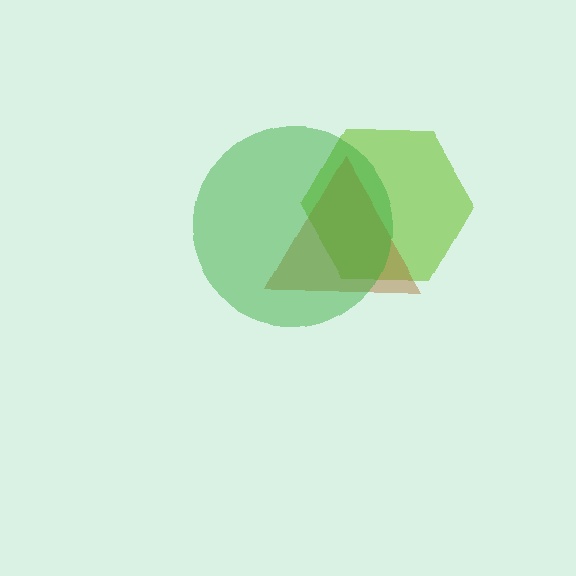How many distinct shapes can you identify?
There are 3 distinct shapes: a lime hexagon, a brown triangle, a green circle.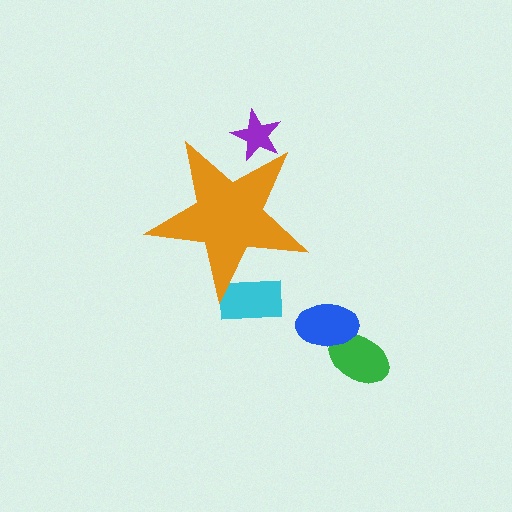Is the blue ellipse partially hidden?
No, the blue ellipse is fully visible.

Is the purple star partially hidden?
Yes, the purple star is partially hidden behind the orange star.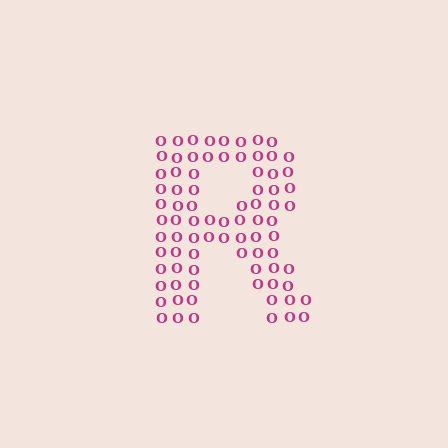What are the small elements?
The small elements are letter O's.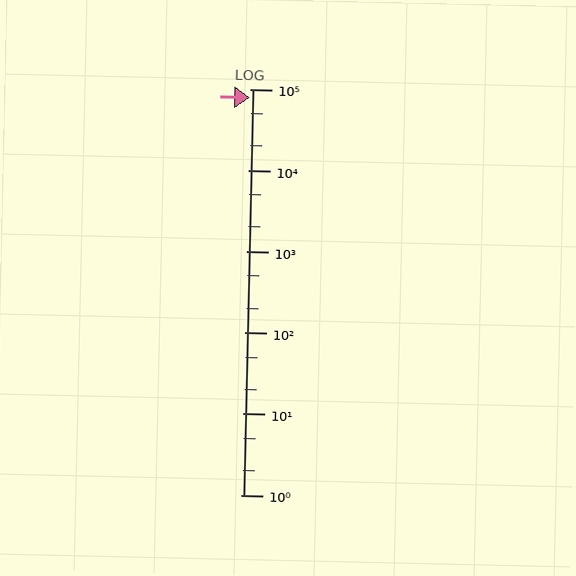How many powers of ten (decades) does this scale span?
The scale spans 5 decades, from 1 to 100000.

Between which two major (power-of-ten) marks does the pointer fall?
The pointer is between 10000 and 100000.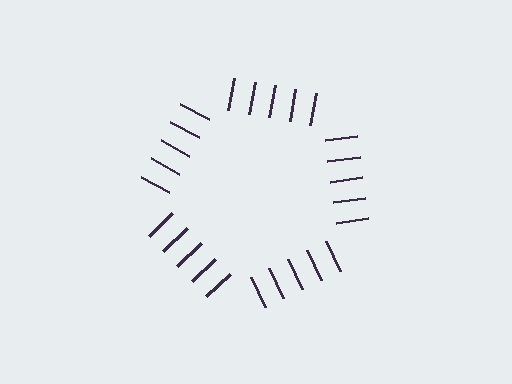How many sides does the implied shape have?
5 sides — the line-ends trace a pentagon.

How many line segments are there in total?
25 — 5 along each of the 5 edges.